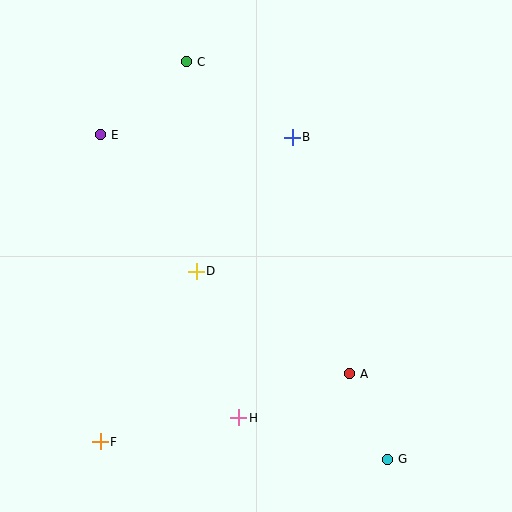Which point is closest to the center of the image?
Point D at (196, 271) is closest to the center.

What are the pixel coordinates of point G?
Point G is at (388, 459).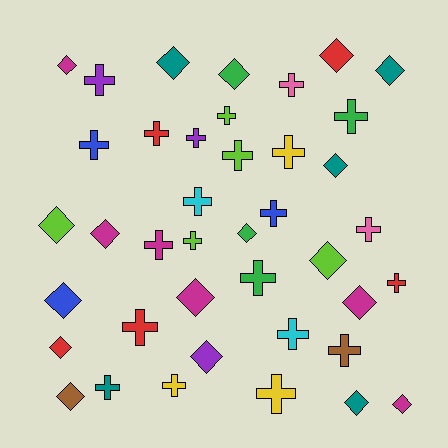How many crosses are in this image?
There are 22 crosses.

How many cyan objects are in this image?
There are 2 cyan objects.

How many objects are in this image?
There are 40 objects.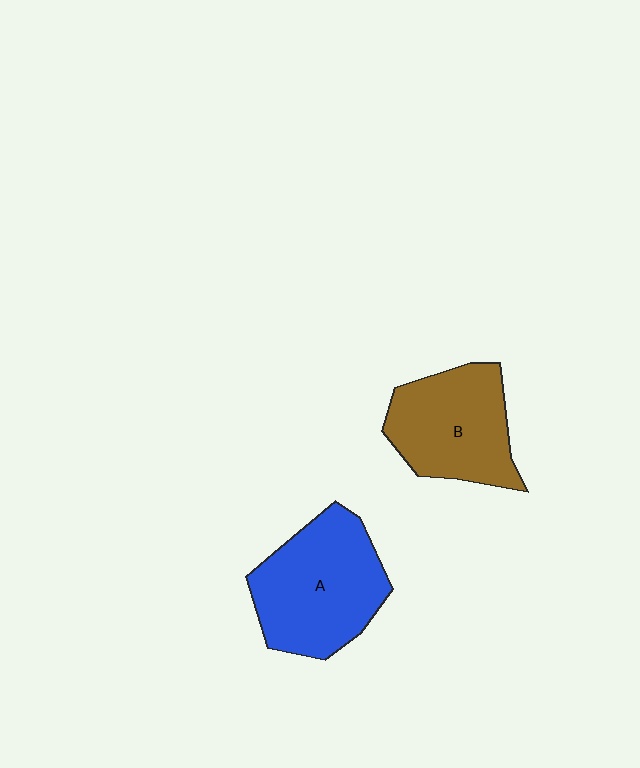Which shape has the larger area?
Shape A (blue).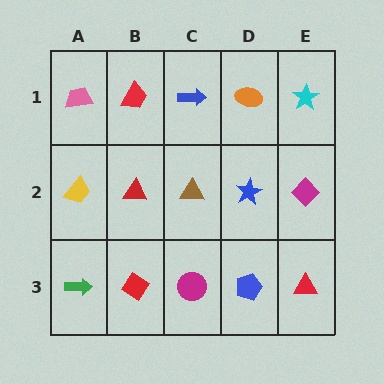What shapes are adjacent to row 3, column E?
A magenta diamond (row 2, column E), a blue pentagon (row 3, column D).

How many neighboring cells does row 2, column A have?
3.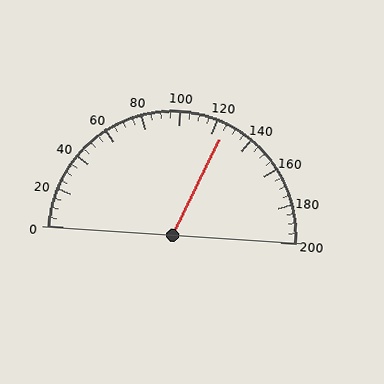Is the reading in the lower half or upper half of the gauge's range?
The reading is in the upper half of the range (0 to 200).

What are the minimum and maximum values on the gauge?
The gauge ranges from 0 to 200.